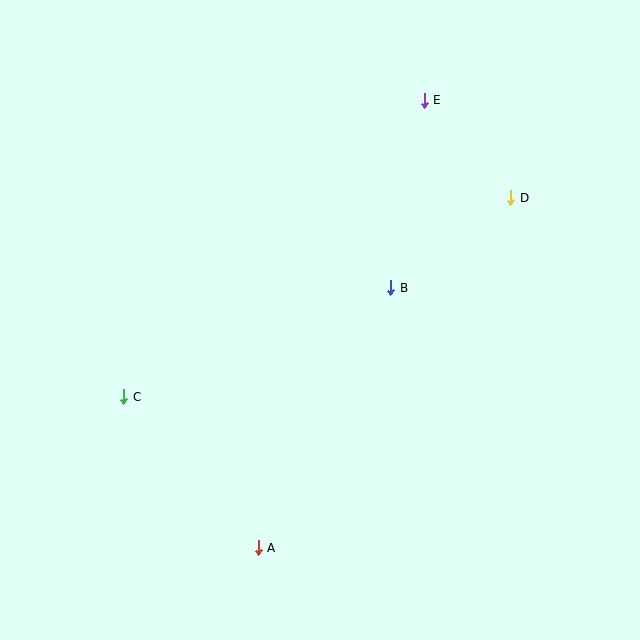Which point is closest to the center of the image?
Point B at (391, 288) is closest to the center.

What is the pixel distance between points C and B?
The distance between C and B is 288 pixels.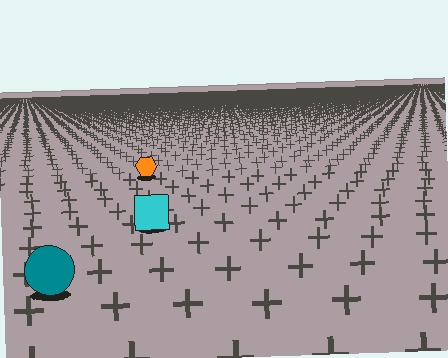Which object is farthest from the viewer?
The orange hexagon is farthest from the viewer. It appears smaller and the ground texture around it is denser.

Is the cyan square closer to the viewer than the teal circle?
No. The teal circle is closer — you can tell from the texture gradient: the ground texture is coarser near it.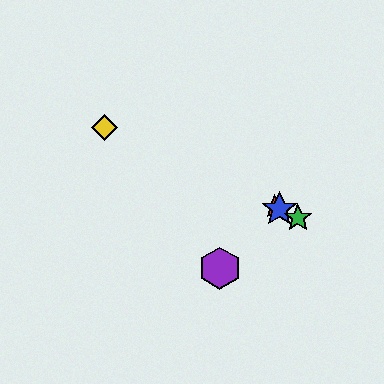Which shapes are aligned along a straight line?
The red star, the blue star, the green star, the yellow diamond are aligned along a straight line.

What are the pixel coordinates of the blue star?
The blue star is at (279, 209).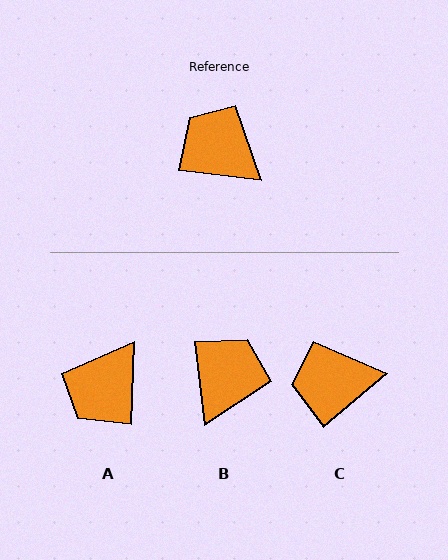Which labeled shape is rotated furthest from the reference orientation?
A, about 95 degrees away.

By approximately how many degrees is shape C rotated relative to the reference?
Approximately 48 degrees counter-clockwise.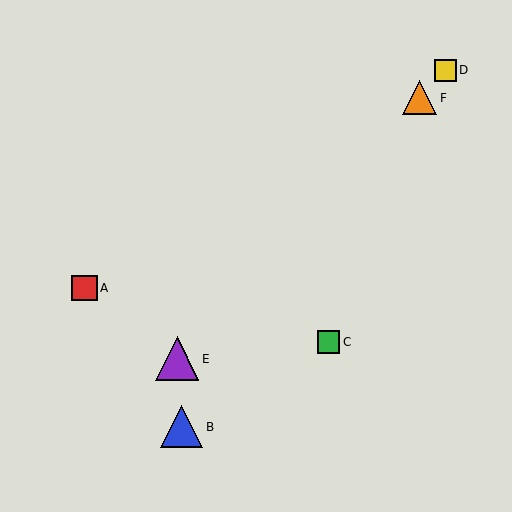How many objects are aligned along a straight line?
3 objects (D, E, F) are aligned along a straight line.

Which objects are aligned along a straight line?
Objects D, E, F are aligned along a straight line.